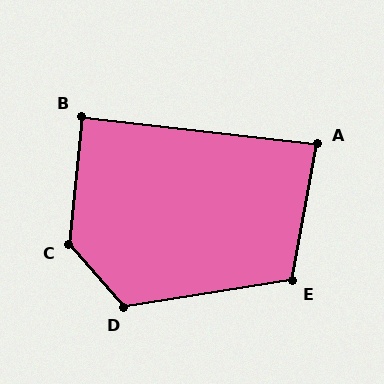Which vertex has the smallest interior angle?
A, at approximately 86 degrees.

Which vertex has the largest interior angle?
C, at approximately 133 degrees.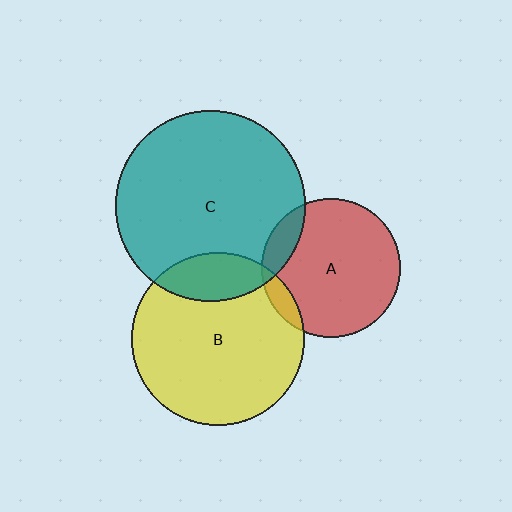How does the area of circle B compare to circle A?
Approximately 1.5 times.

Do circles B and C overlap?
Yes.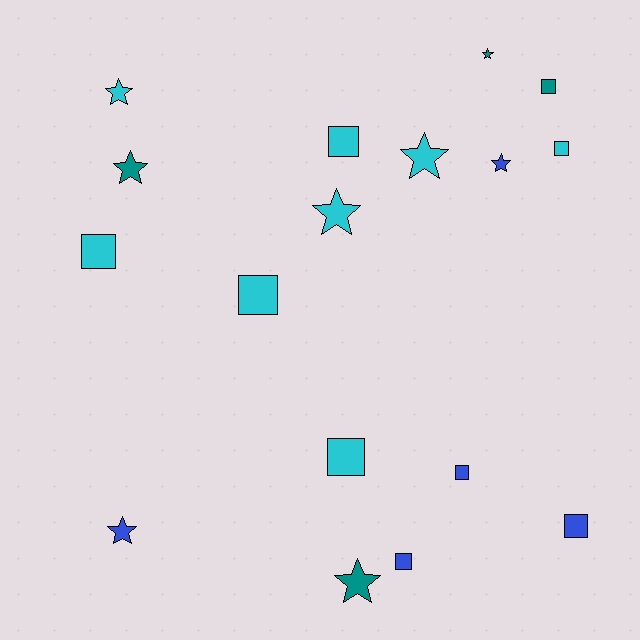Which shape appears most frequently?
Square, with 9 objects.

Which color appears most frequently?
Cyan, with 8 objects.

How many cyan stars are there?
There are 3 cyan stars.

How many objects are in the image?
There are 17 objects.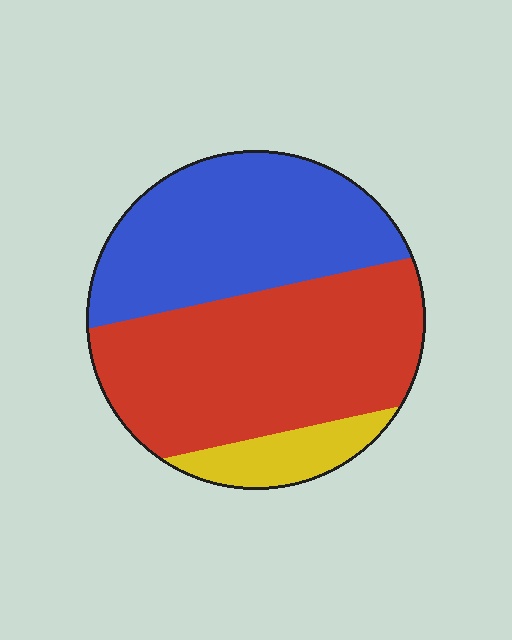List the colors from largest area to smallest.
From largest to smallest: red, blue, yellow.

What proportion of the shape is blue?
Blue covers 40% of the shape.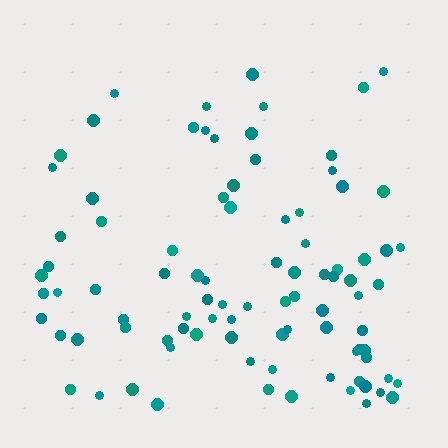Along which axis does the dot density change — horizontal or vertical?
Vertical.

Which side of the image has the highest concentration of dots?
The bottom.